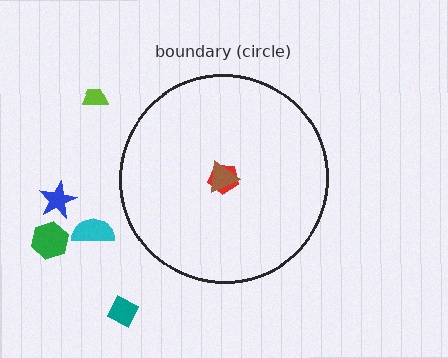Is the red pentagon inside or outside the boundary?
Inside.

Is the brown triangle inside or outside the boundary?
Inside.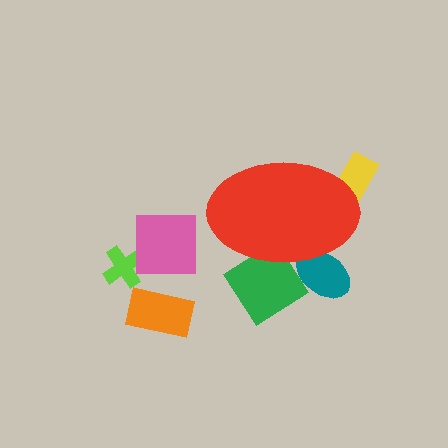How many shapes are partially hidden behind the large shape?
3 shapes are partially hidden.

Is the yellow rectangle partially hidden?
Yes, the yellow rectangle is partially hidden behind the red ellipse.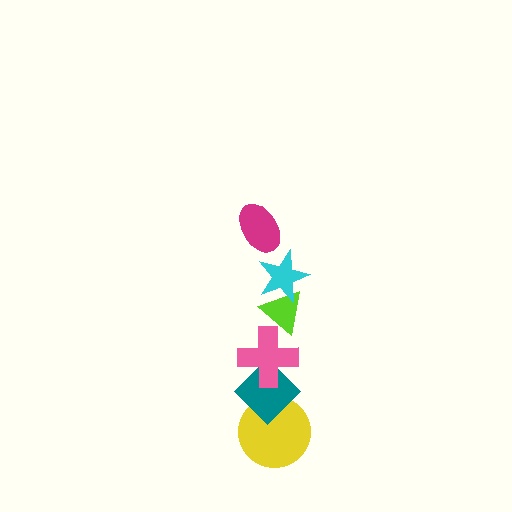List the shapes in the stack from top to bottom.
From top to bottom: the magenta ellipse, the cyan star, the lime triangle, the pink cross, the teal diamond, the yellow circle.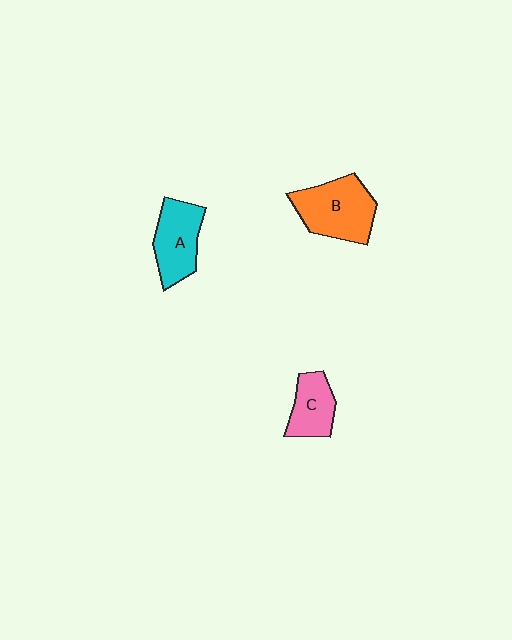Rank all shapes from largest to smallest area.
From largest to smallest: B (orange), A (cyan), C (pink).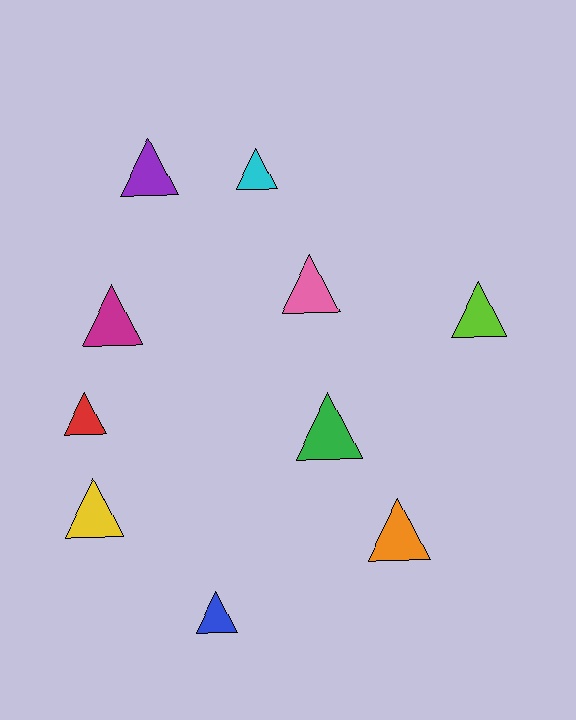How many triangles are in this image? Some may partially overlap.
There are 10 triangles.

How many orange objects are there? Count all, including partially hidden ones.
There is 1 orange object.